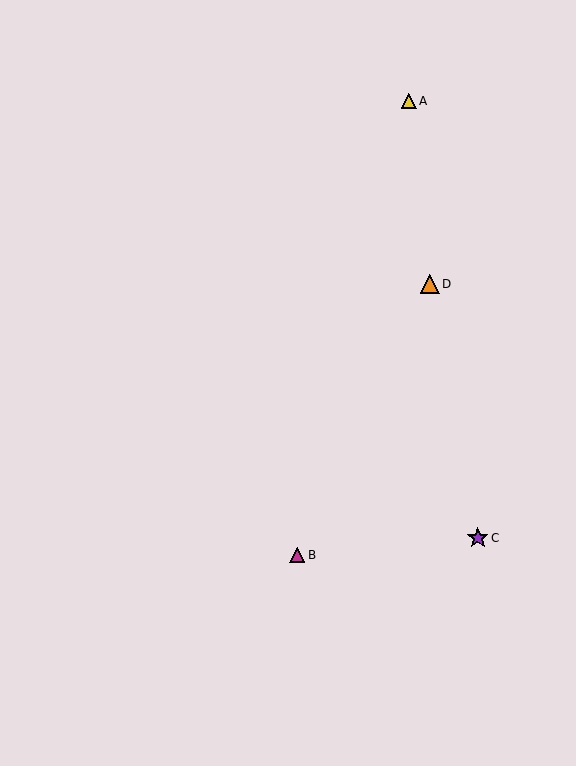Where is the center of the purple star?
The center of the purple star is at (478, 538).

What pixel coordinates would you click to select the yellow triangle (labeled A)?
Click at (409, 101) to select the yellow triangle A.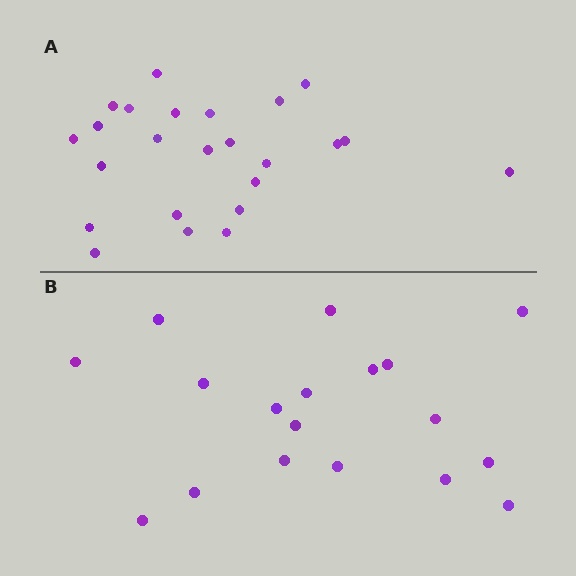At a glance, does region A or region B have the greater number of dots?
Region A (the top region) has more dots.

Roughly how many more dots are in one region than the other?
Region A has about 6 more dots than region B.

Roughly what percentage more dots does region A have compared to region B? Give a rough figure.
About 35% more.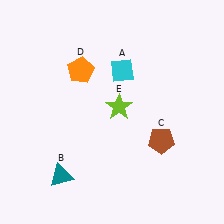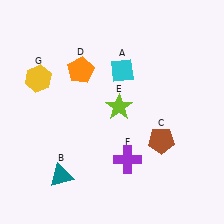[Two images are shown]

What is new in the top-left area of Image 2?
A yellow hexagon (G) was added in the top-left area of Image 2.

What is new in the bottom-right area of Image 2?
A purple cross (F) was added in the bottom-right area of Image 2.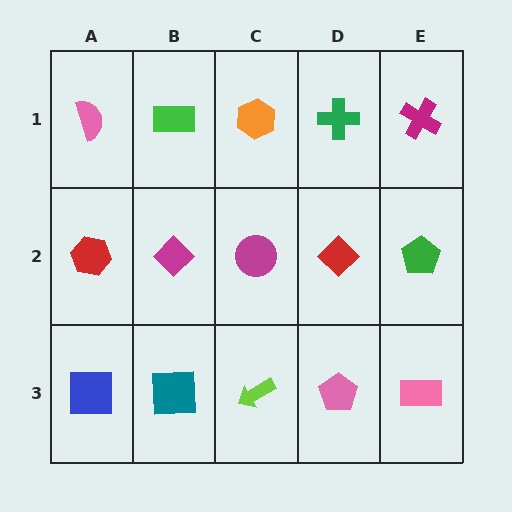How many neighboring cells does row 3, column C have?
3.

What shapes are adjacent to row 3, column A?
A red hexagon (row 2, column A), a teal square (row 3, column B).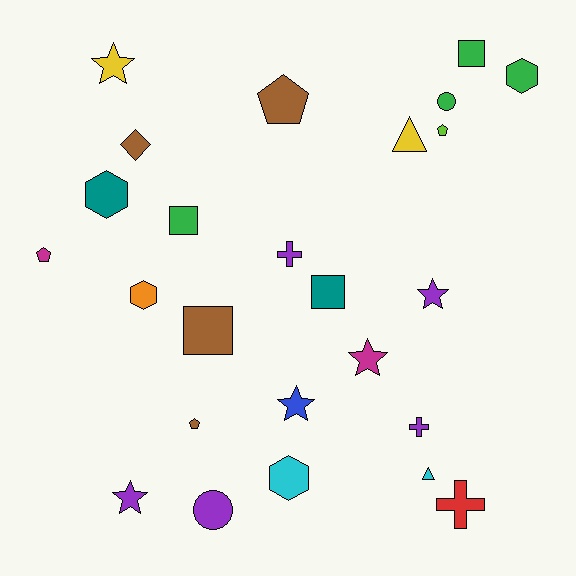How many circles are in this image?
There are 2 circles.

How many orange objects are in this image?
There is 1 orange object.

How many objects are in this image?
There are 25 objects.